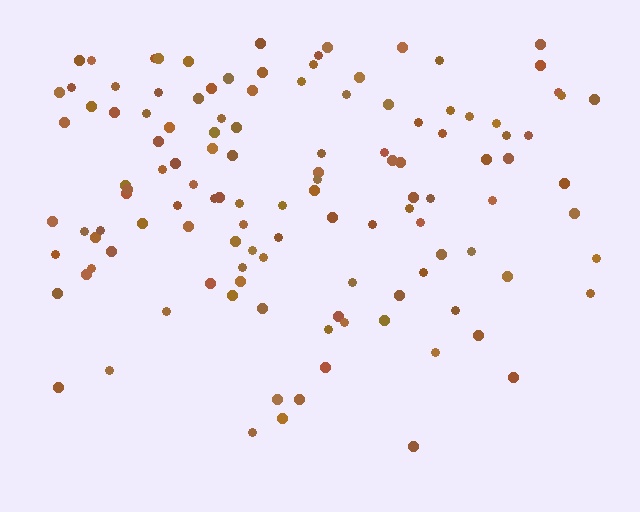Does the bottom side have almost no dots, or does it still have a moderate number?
Still a moderate number, just noticeably fewer than the top.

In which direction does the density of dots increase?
From bottom to top, with the top side densest.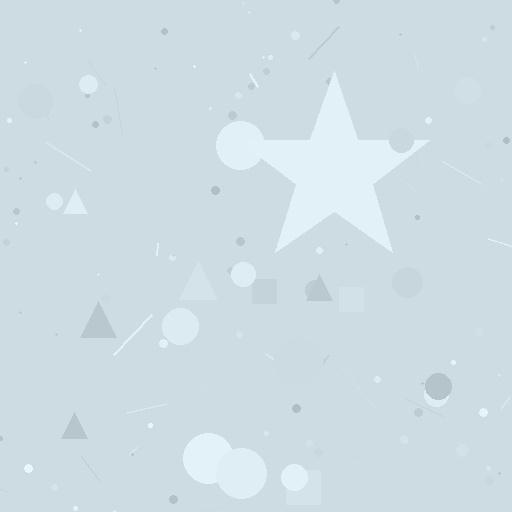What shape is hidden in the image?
A star is hidden in the image.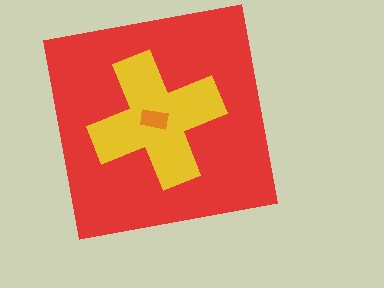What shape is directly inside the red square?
The yellow cross.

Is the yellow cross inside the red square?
Yes.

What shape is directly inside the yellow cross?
The orange rectangle.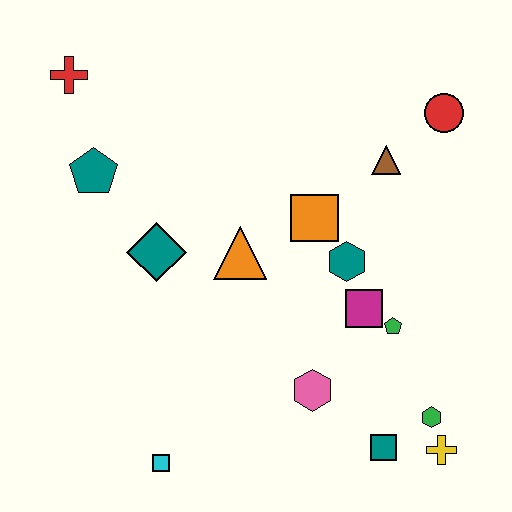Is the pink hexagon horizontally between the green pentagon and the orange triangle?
Yes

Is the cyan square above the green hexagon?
No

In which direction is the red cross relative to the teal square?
The red cross is above the teal square.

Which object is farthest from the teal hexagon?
The red cross is farthest from the teal hexagon.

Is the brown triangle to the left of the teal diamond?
No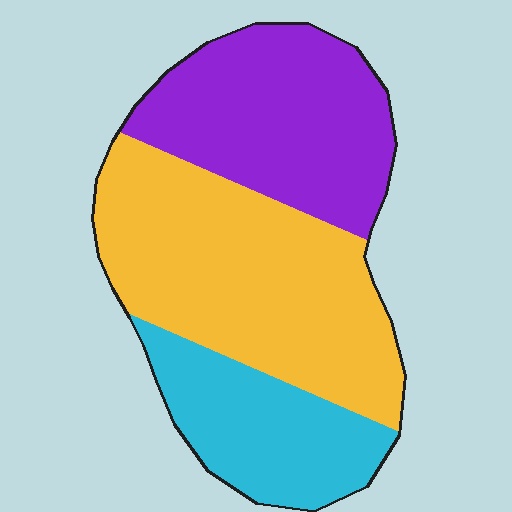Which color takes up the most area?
Yellow, at roughly 45%.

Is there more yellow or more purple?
Yellow.